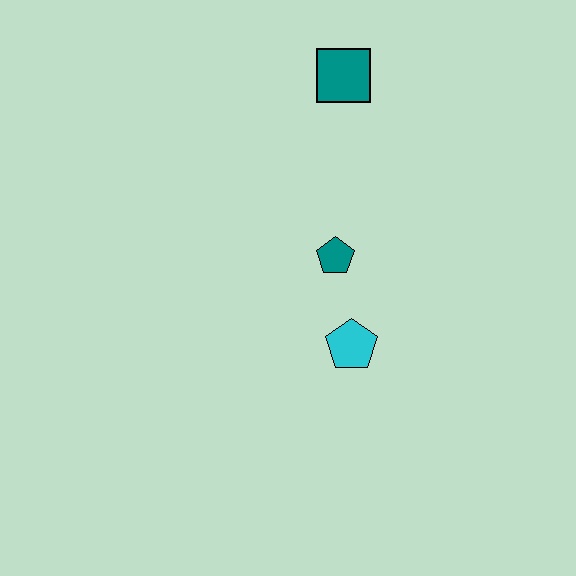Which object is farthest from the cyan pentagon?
The teal square is farthest from the cyan pentagon.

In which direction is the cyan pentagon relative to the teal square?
The cyan pentagon is below the teal square.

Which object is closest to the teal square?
The teal pentagon is closest to the teal square.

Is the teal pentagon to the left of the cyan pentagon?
Yes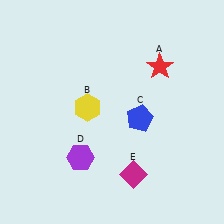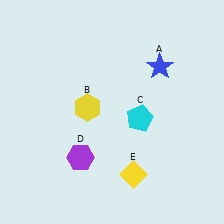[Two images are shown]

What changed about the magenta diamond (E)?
In Image 1, E is magenta. In Image 2, it changed to yellow.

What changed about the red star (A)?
In Image 1, A is red. In Image 2, it changed to blue.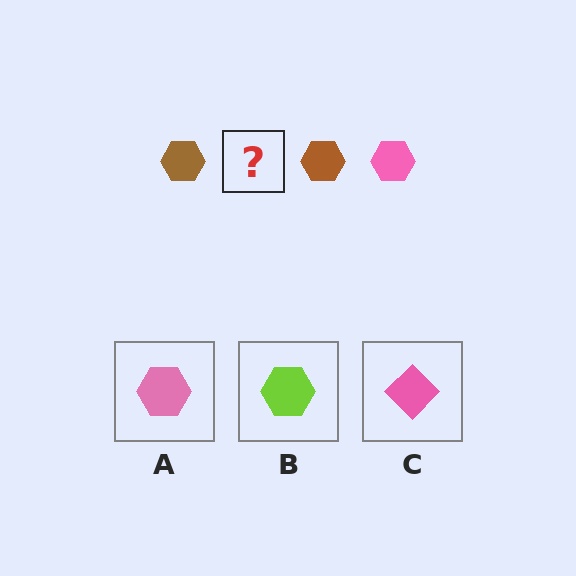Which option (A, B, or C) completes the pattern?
A.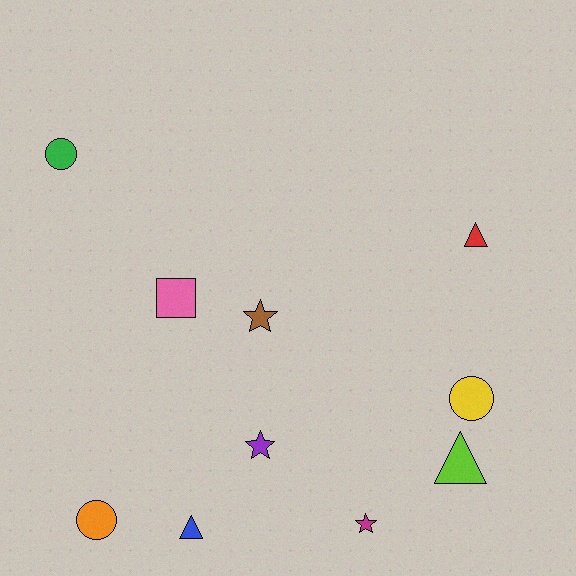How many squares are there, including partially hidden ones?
There is 1 square.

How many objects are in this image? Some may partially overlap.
There are 10 objects.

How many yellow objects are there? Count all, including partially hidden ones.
There is 1 yellow object.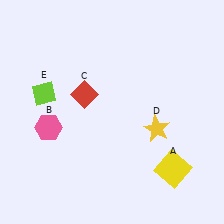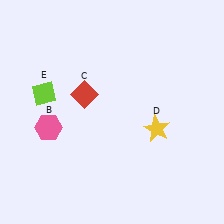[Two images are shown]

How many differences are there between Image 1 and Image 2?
There is 1 difference between the two images.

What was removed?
The yellow square (A) was removed in Image 2.